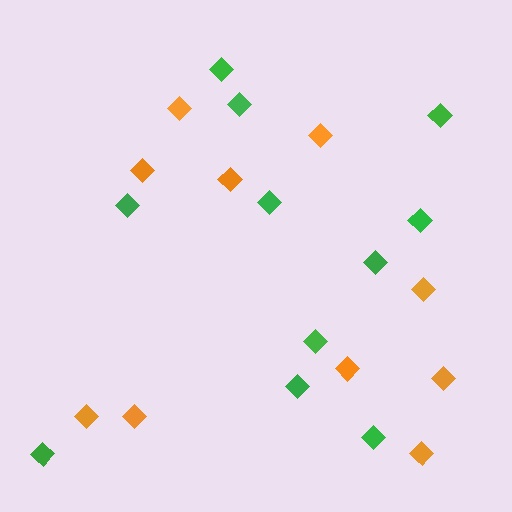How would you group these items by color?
There are 2 groups: one group of green diamonds (11) and one group of orange diamonds (10).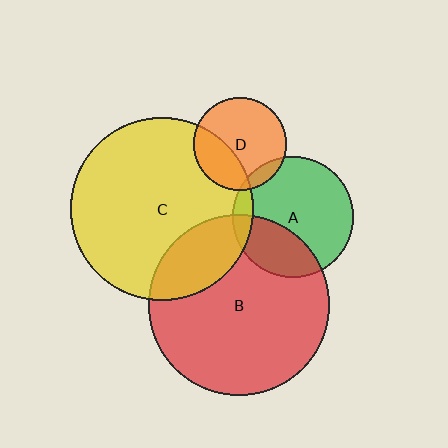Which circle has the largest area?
Circle C (yellow).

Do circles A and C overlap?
Yes.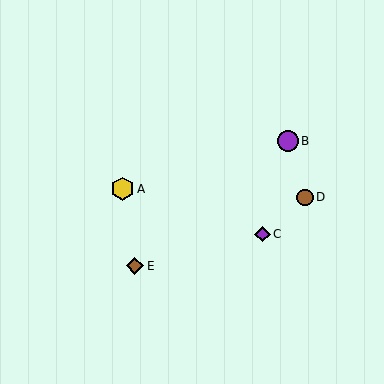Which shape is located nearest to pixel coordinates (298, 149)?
The purple circle (labeled B) at (288, 141) is nearest to that location.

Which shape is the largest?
The yellow hexagon (labeled A) is the largest.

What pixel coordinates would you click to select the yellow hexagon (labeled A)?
Click at (122, 189) to select the yellow hexagon A.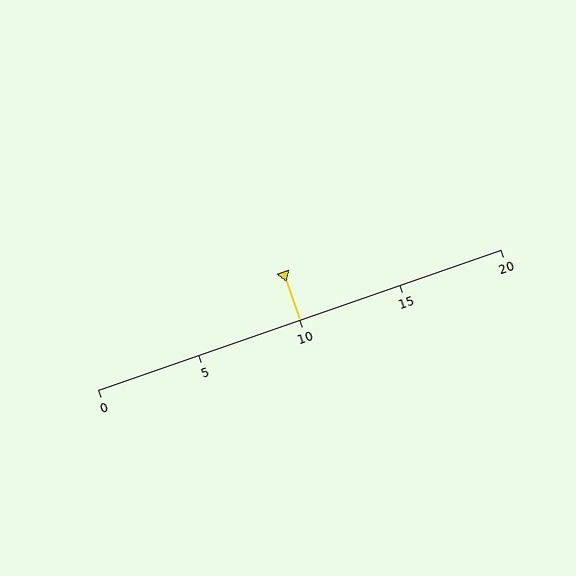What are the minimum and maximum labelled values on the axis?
The axis runs from 0 to 20.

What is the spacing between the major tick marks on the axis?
The major ticks are spaced 5 apart.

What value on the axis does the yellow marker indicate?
The marker indicates approximately 10.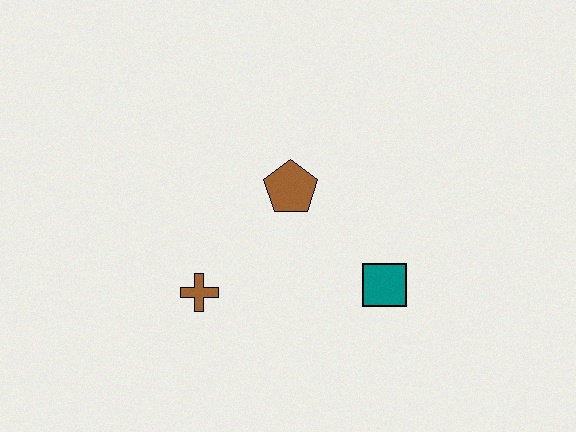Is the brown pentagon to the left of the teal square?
Yes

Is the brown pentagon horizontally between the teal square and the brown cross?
Yes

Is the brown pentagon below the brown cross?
No